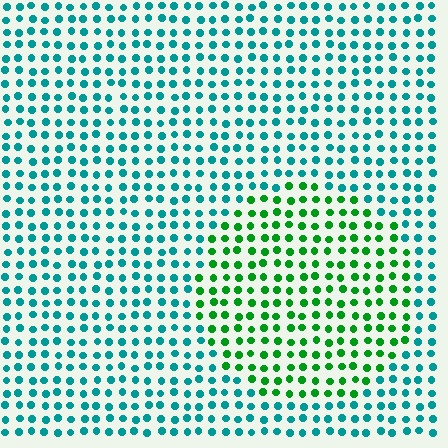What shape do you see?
I see a circle.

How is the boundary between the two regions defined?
The boundary is defined purely by a slight shift in hue (about 50 degrees). Spacing, size, and orientation are identical on both sides.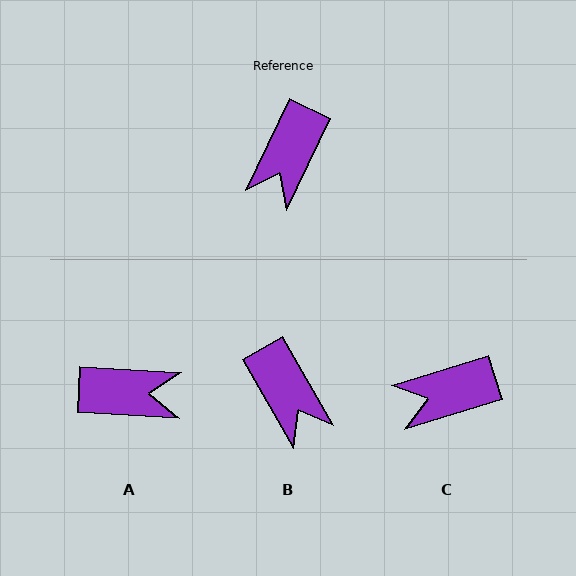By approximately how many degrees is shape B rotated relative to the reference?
Approximately 55 degrees counter-clockwise.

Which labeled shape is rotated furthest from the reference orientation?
A, about 112 degrees away.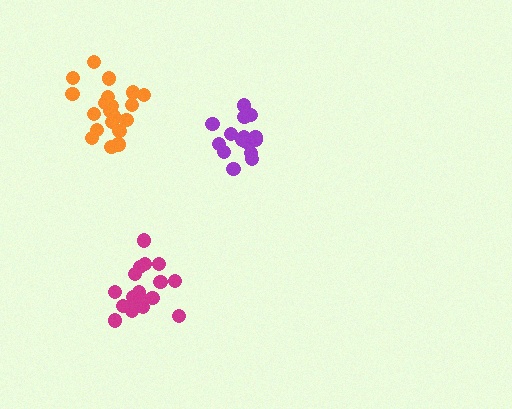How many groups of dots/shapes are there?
There are 3 groups.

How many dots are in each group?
Group 1: 20 dots, Group 2: 21 dots, Group 3: 16 dots (57 total).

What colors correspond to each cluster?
The clusters are colored: magenta, orange, purple.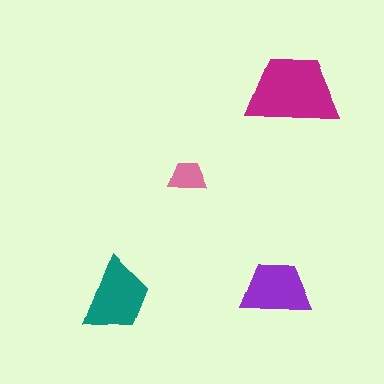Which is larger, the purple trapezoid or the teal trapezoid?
The teal one.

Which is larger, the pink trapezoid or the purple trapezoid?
The purple one.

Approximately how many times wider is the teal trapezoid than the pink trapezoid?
About 2 times wider.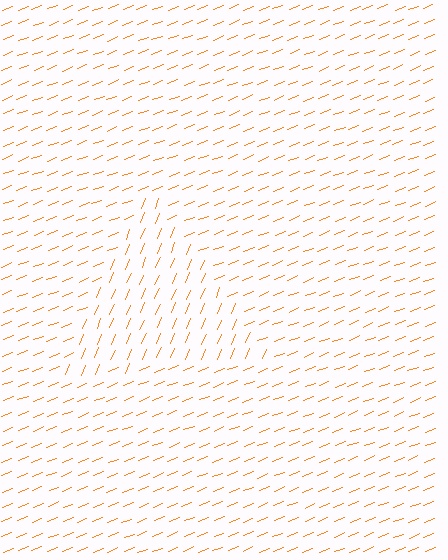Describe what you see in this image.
The image is filled with small orange line segments. A triangle region in the image has lines oriented differently from the surrounding lines, creating a visible texture boundary.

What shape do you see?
I see a triangle.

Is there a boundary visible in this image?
Yes, there is a texture boundary formed by a change in line orientation.